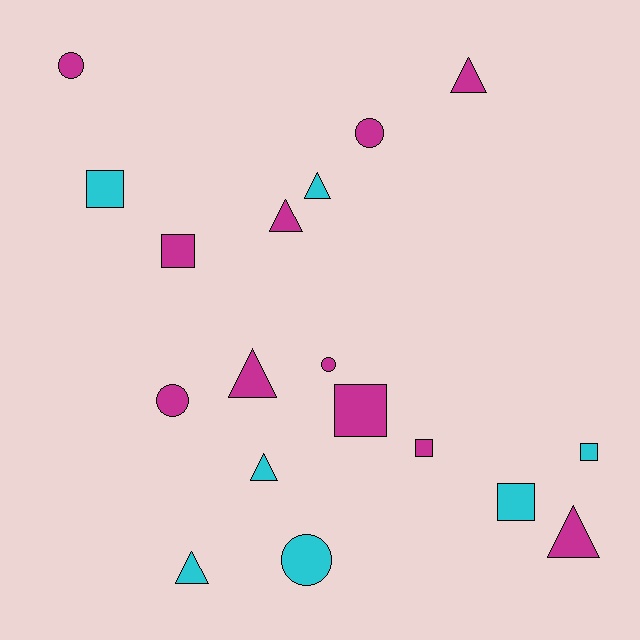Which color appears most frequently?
Magenta, with 11 objects.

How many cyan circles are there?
There is 1 cyan circle.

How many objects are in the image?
There are 18 objects.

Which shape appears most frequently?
Triangle, with 7 objects.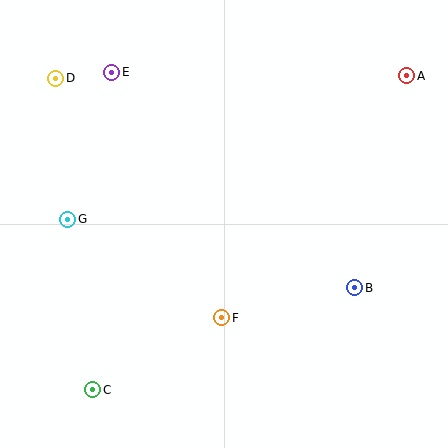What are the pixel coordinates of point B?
Point B is at (355, 288).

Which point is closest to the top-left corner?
Point D is closest to the top-left corner.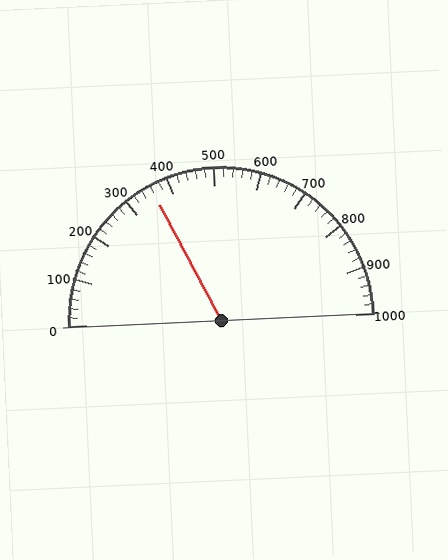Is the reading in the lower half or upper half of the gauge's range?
The reading is in the lower half of the range (0 to 1000).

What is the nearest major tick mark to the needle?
The nearest major tick mark is 400.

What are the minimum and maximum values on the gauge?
The gauge ranges from 0 to 1000.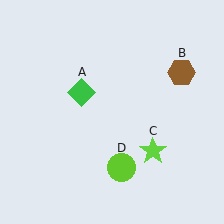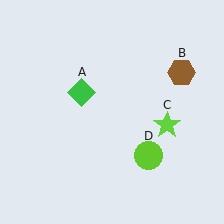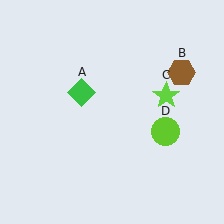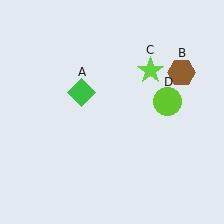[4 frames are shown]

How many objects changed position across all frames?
2 objects changed position: lime star (object C), lime circle (object D).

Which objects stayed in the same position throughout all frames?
Green diamond (object A) and brown hexagon (object B) remained stationary.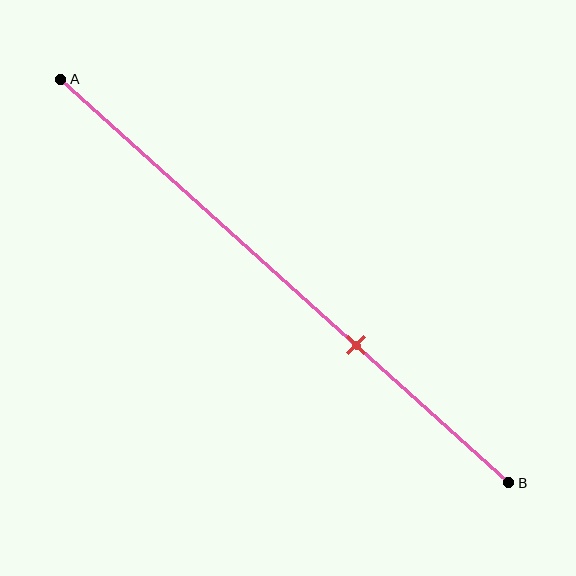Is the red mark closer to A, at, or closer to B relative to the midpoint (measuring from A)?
The red mark is closer to point B than the midpoint of segment AB.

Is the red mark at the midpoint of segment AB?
No, the mark is at about 65% from A, not at the 50% midpoint.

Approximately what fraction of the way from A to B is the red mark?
The red mark is approximately 65% of the way from A to B.